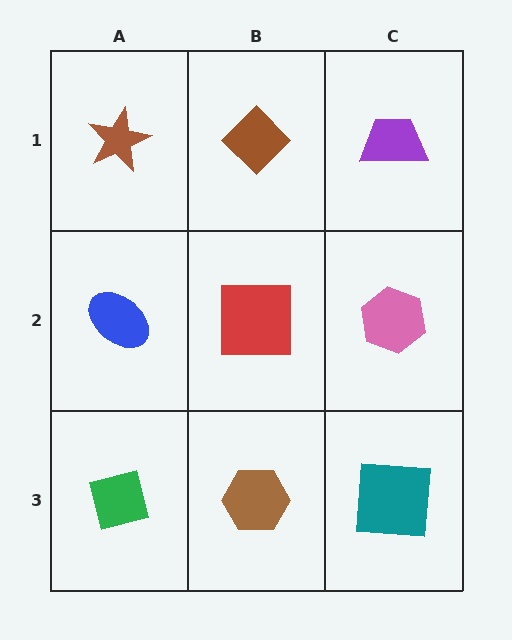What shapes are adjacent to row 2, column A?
A brown star (row 1, column A), a green square (row 3, column A), a red square (row 2, column B).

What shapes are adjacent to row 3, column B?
A red square (row 2, column B), a green square (row 3, column A), a teal square (row 3, column C).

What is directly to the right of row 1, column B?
A purple trapezoid.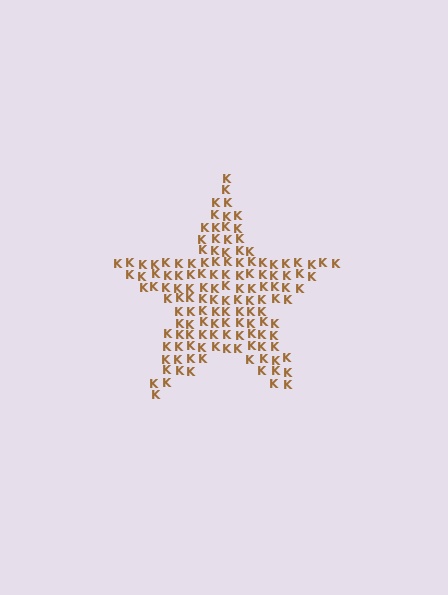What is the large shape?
The large shape is a star.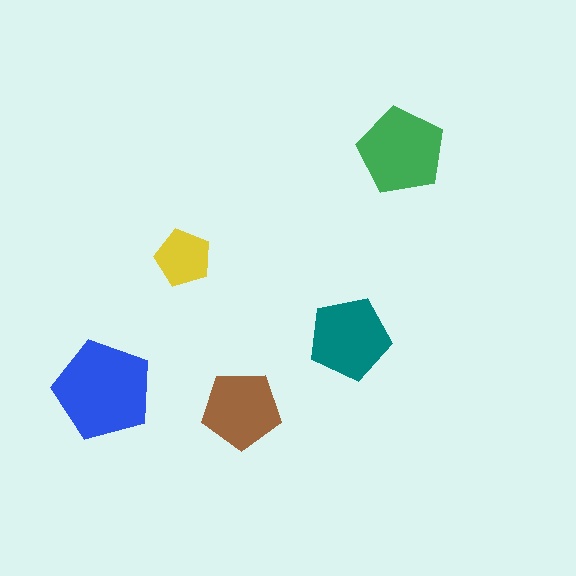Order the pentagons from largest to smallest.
the blue one, the green one, the teal one, the brown one, the yellow one.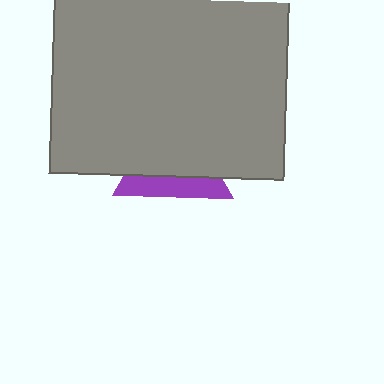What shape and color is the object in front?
The object in front is a gray square.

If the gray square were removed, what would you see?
You would see the complete purple triangle.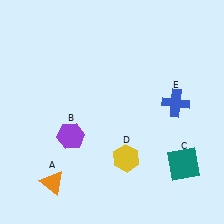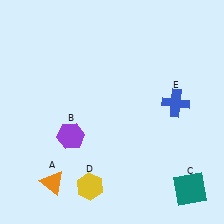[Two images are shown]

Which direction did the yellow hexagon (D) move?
The yellow hexagon (D) moved left.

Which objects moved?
The objects that moved are: the teal square (C), the yellow hexagon (D).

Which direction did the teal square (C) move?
The teal square (C) moved down.